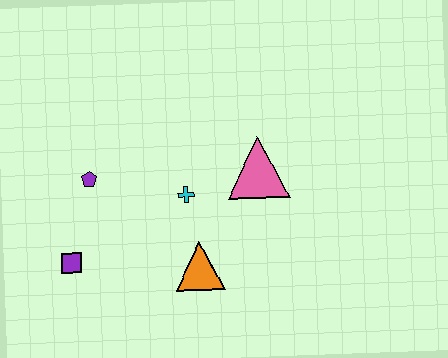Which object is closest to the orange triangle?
The cyan cross is closest to the orange triangle.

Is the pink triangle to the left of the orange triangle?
No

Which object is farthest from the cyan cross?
The purple square is farthest from the cyan cross.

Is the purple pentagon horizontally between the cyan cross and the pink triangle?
No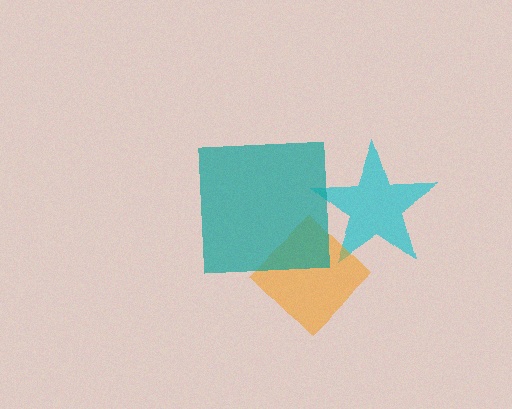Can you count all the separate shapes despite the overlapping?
Yes, there are 3 separate shapes.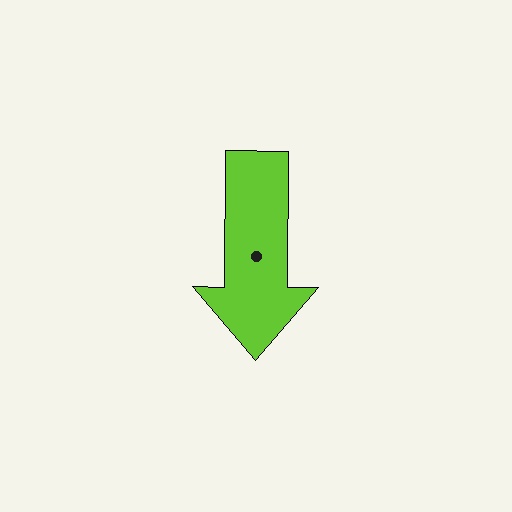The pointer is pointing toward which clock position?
Roughly 6 o'clock.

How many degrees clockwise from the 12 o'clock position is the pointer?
Approximately 180 degrees.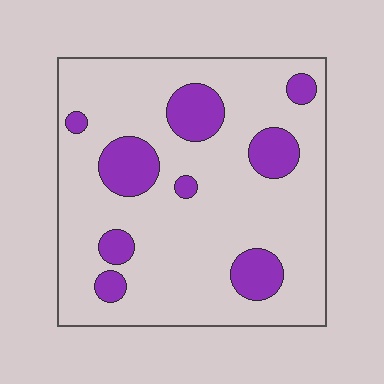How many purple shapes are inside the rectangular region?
9.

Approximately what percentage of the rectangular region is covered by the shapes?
Approximately 20%.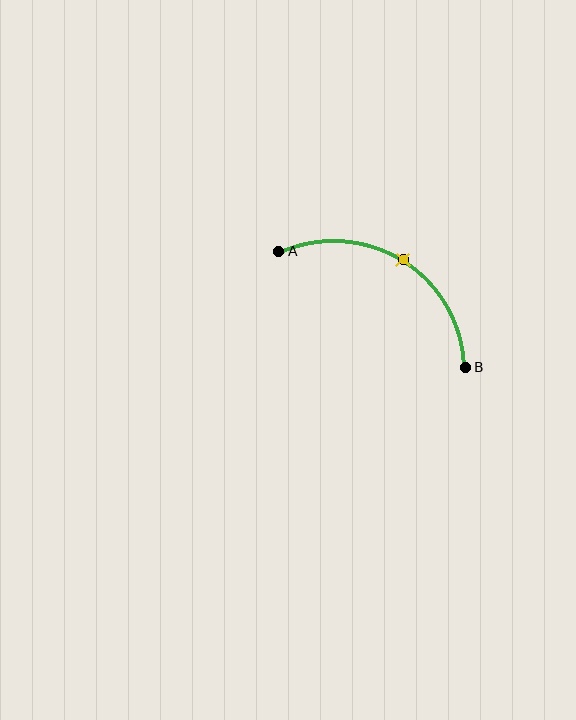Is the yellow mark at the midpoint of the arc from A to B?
Yes. The yellow mark lies on the arc at equal arc-length from both A and B — it is the arc midpoint.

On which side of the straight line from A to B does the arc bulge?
The arc bulges above the straight line connecting A and B.